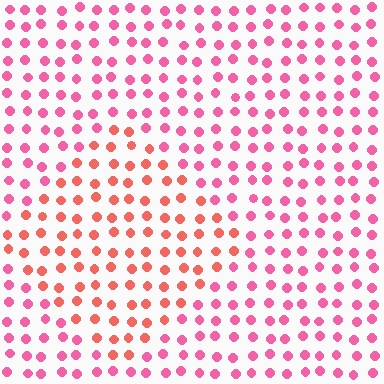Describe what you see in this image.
The image is filled with small pink elements in a uniform arrangement. A diamond-shaped region is visible where the elements are tinted to a slightly different hue, forming a subtle color boundary.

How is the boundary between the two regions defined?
The boundary is defined purely by a slight shift in hue (about 31 degrees). Spacing, size, and orientation are identical on both sides.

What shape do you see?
I see a diamond.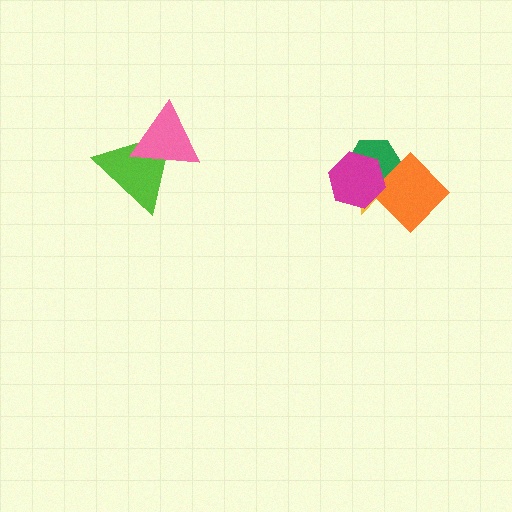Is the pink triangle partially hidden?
No, no other shape covers it.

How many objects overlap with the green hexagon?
3 objects overlap with the green hexagon.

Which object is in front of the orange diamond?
The magenta hexagon is in front of the orange diamond.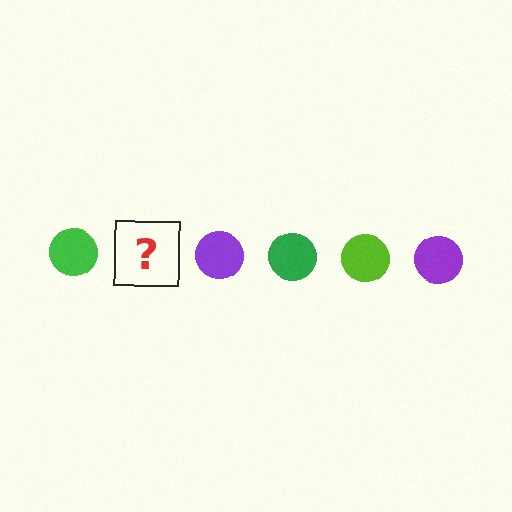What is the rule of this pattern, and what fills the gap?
The rule is that the pattern cycles through green, lime, purple circles. The gap should be filled with a lime circle.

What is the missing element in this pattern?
The missing element is a lime circle.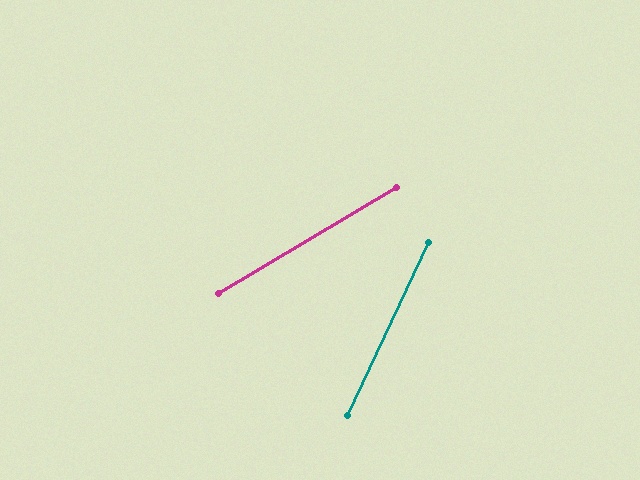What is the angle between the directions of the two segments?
Approximately 34 degrees.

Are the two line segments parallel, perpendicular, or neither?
Neither parallel nor perpendicular — they differ by about 34°.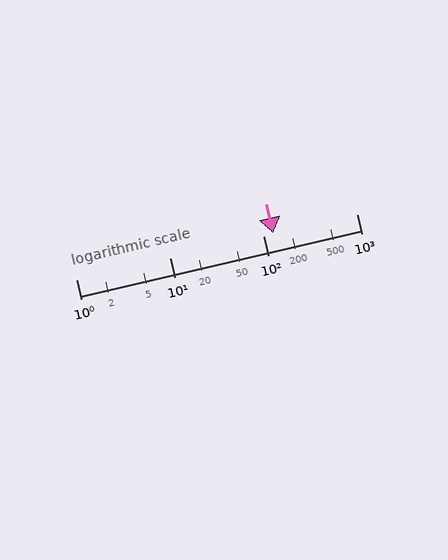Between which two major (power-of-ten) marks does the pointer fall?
The pointer is between 100 and 1000.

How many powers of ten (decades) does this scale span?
The scale spans 3 decades, from 1 to 1000.